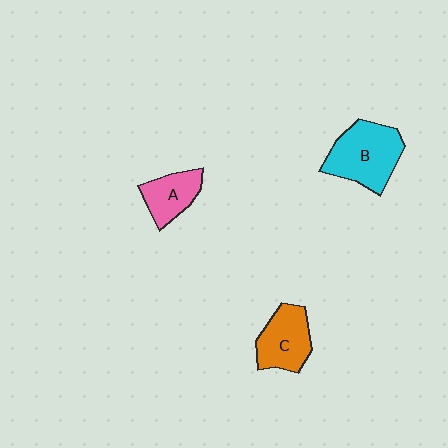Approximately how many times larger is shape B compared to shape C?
Approximately 1.3 times.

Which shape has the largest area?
Shape B (cyan).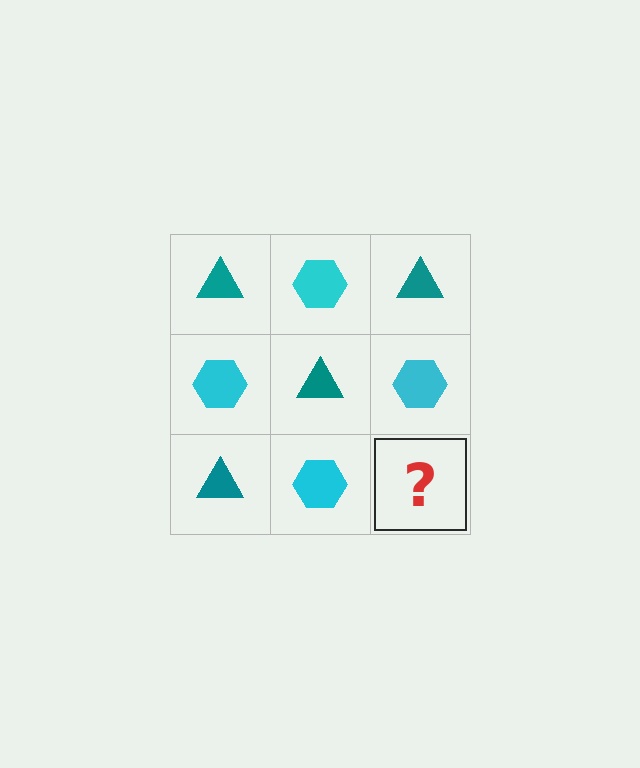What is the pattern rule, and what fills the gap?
The rule is that it alternates teal triangle and cyan hexagon in a checkerboard pattern. The gap should be filled with a teal triangle.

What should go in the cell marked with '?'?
The missing cell should contain a teal triangle.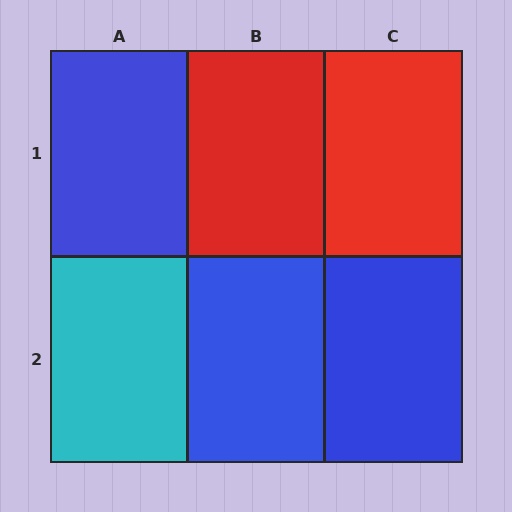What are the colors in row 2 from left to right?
Cyan, blue, blue.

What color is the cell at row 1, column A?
Blue.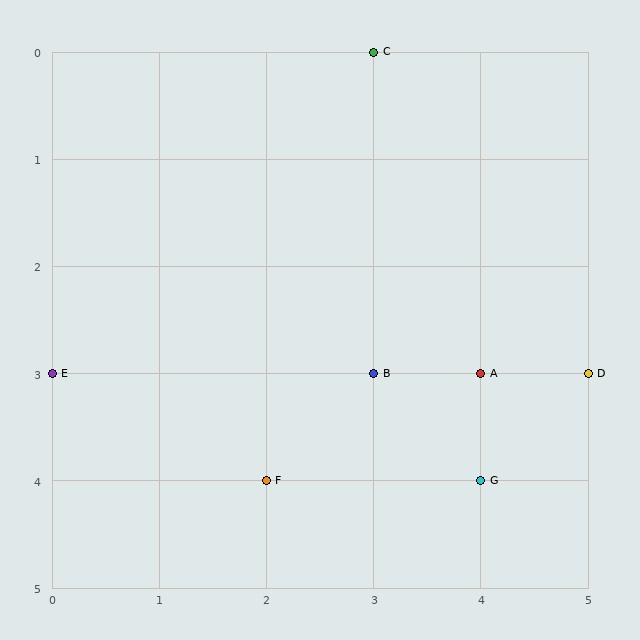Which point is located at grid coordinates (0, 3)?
Point E is at (0, 3).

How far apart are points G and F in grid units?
Points G and F are 2 columns apart.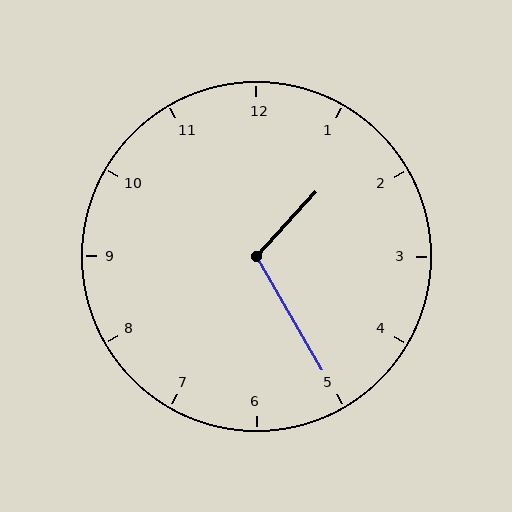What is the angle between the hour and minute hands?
Approximately 108 degrees.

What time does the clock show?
1:25.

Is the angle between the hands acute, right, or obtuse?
It is obtuse.